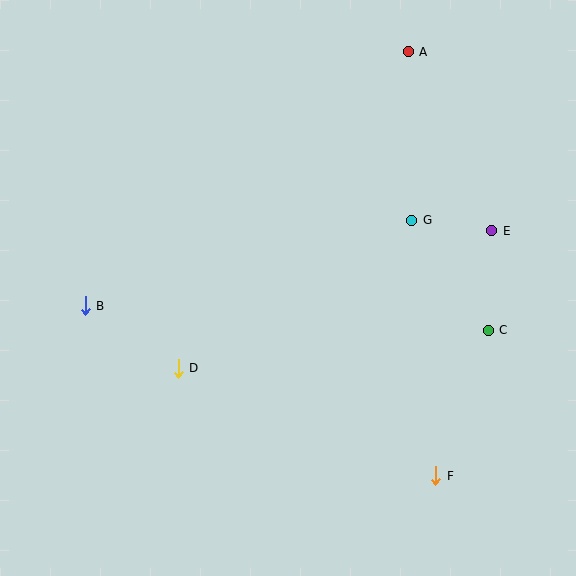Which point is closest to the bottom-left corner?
Point D is closest to the bottom-left corner.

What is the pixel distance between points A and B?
The distance between A and B is 411 pixels.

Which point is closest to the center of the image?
Point D at (178, 368) is closest to the center.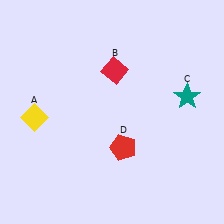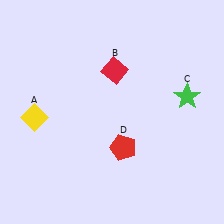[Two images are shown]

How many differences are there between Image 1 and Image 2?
There is 1 difference between the two images.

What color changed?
The star (C) changed from teal in Image 1 to green in Image 2.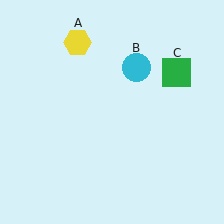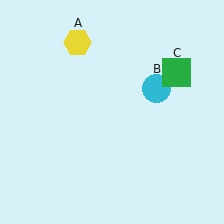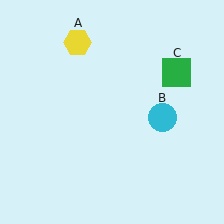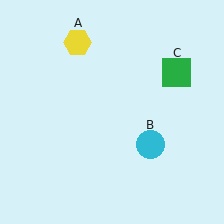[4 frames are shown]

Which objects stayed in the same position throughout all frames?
Yellow hexagon (object A) and green square (object C) remained stationary.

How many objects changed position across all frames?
1 object changed position: cyan circle (object B).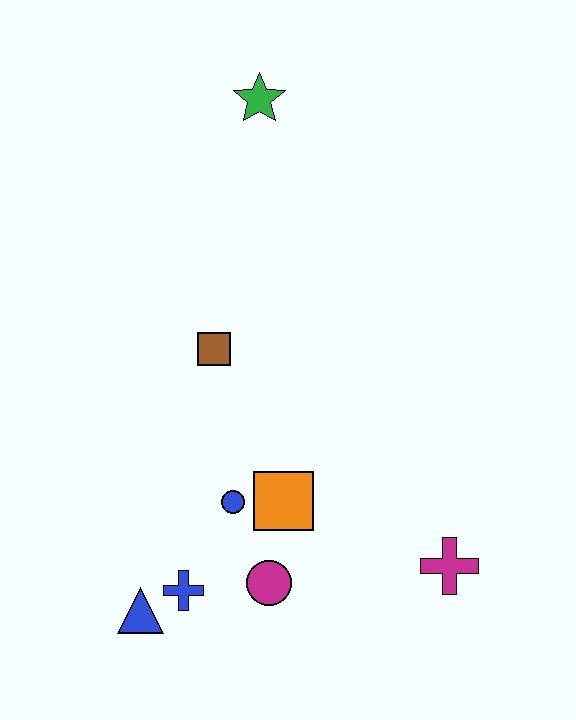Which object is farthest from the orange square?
The green star is farthest from the orange square.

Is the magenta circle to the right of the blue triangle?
Yes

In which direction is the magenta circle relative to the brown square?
The magenta circle is below the brown square.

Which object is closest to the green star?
The brown square is closest to the green star.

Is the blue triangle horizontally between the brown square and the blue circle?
No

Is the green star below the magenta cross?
No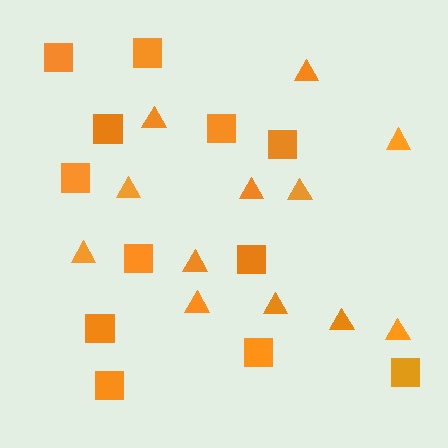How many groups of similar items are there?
There are 2 groups: one group of triangles (12) and one group of squares (12).